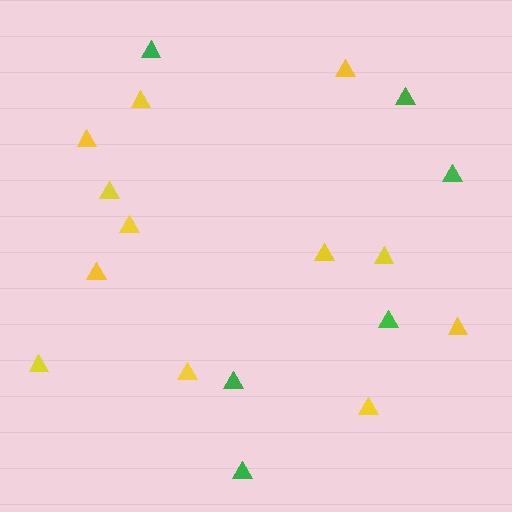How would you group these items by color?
There are 2 groups: one group of yellow triangles (12) and one group of green triangles (6).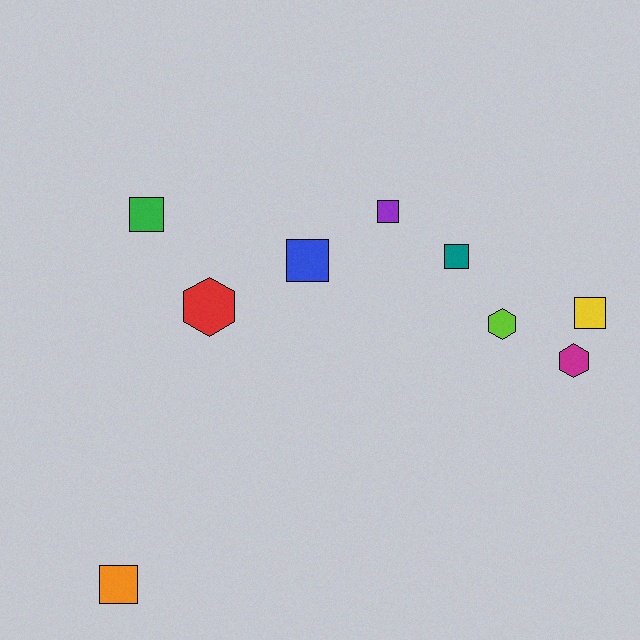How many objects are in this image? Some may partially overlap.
There are 9 objects.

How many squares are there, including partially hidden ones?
There are 6 squares.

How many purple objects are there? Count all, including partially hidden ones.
There is 1 purple object.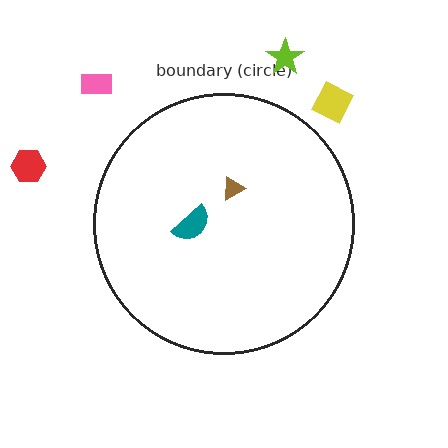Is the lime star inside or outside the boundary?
Outside.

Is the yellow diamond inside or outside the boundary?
Outside.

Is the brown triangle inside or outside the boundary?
Inside.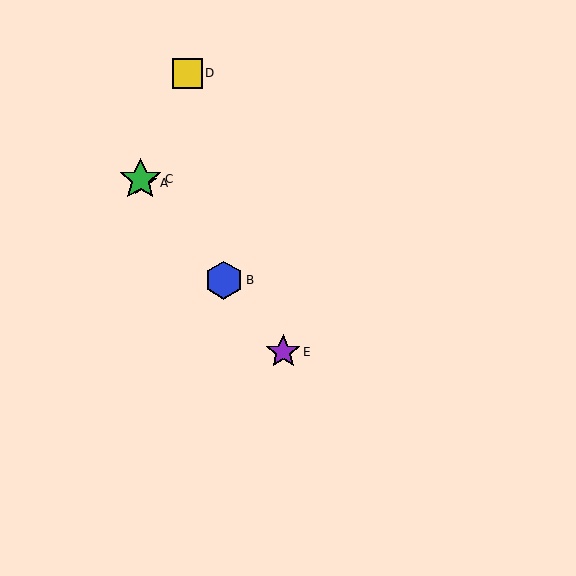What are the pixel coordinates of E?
Object E is at (283, 352).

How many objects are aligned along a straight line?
4 objects (A, B, C, E) are aligned along a straight line.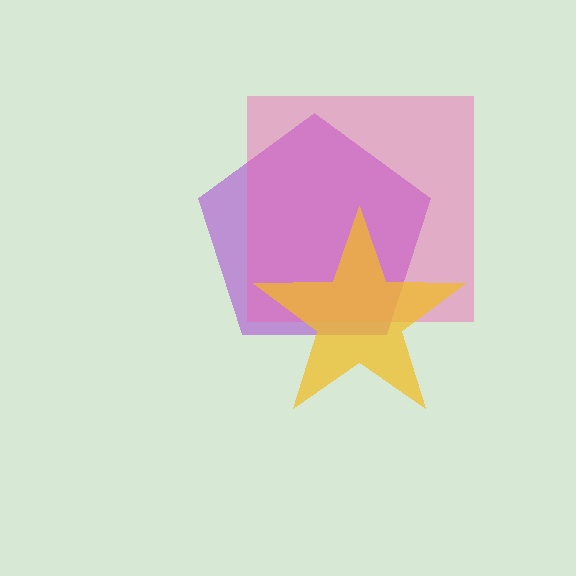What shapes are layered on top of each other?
The layered shapes are: a purple pentagon, a pink square, a yellow star.